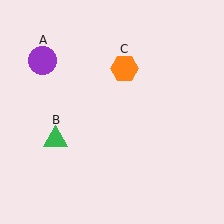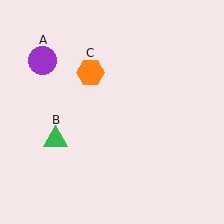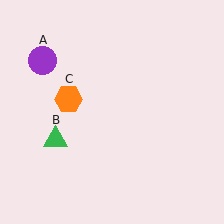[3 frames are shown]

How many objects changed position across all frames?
1 object changed position: orange hexagon (object C).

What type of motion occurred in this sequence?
The orange hexagon (object C) rotated counterclockwise around the center of the scene.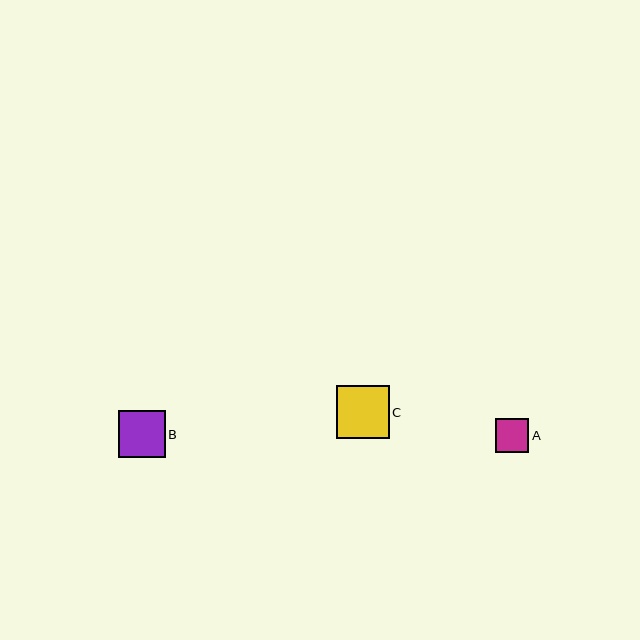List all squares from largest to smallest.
From largest to smallest: C, B, A.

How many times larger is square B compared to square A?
Square B is approximately 1.4 times the size of square A.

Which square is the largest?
Square C is the largest with a size of approximately 53 pixels.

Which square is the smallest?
Square A is the smallest with a size of approximately 34 pixels.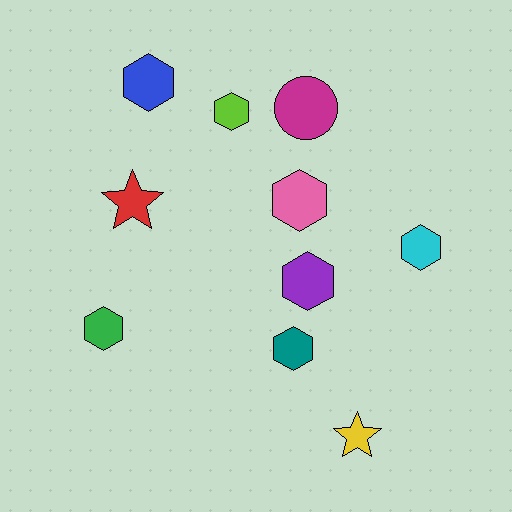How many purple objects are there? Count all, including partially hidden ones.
There is 1 purple object.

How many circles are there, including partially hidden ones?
There is 1 circle.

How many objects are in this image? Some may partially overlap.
There are 10 objects.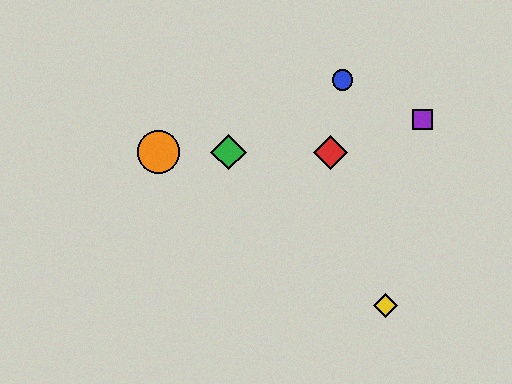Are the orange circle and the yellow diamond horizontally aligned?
No, the orange circle is at y≈152 and the yellow diamond is at y≈305.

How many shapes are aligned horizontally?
3 shapes (the red diamond, the green diamond, the orange circle) are aligned horizontally.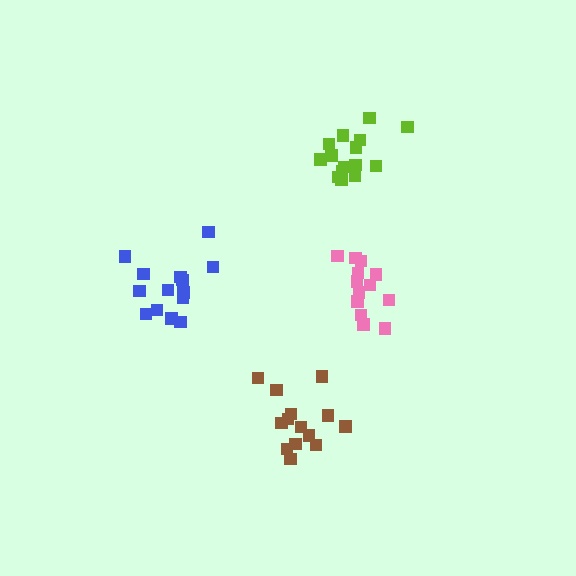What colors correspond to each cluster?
The clusters are colored: blue, brown, pink, lime.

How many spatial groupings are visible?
There are 4 spatial groupings.